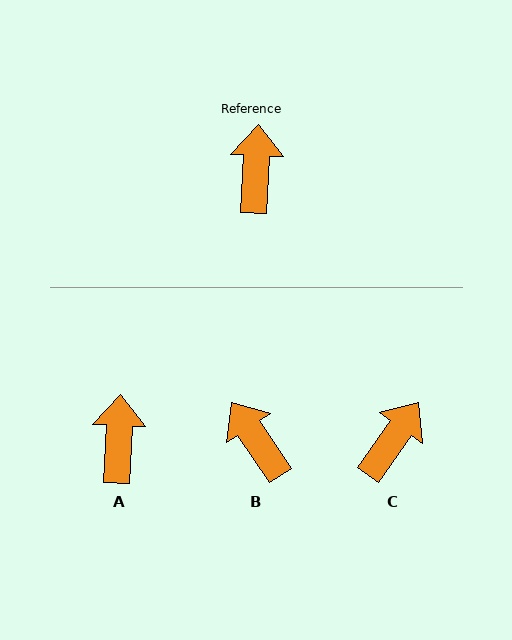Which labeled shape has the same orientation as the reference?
A.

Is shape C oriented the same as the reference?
No, it is off by about 32 degrees.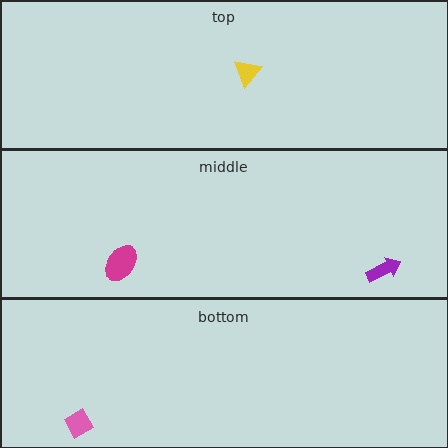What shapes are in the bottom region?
The pink diamond.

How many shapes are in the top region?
1.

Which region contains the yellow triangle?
The top region.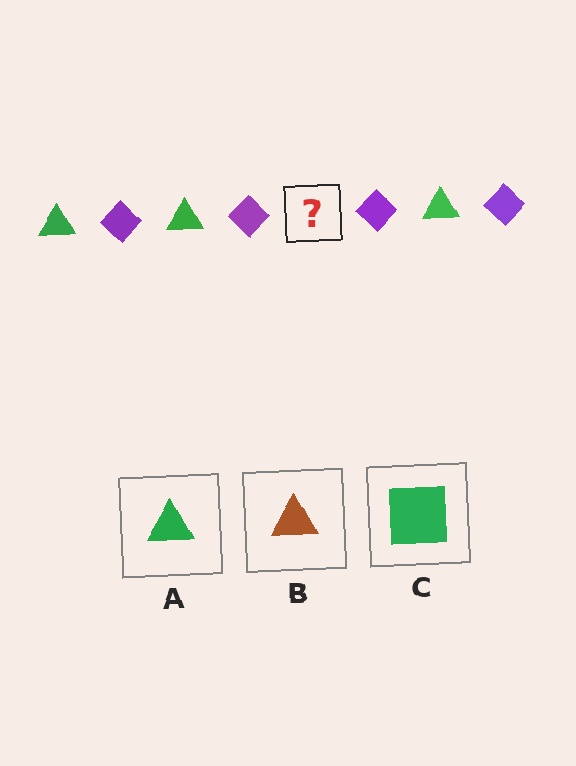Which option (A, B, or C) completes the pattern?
A.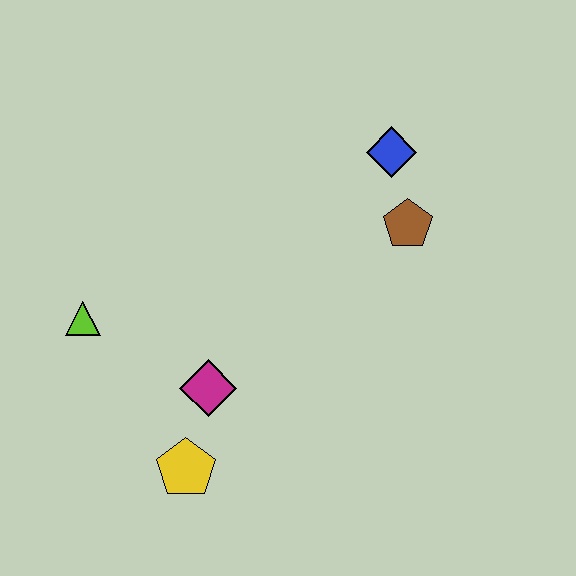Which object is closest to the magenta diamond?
The yellow pentagon is closest to the magenta diamond.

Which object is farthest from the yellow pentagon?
The blue diamond is farthest from the yellow pentagon.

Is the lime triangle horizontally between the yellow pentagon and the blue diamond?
No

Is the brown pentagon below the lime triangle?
No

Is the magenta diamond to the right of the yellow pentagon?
Yes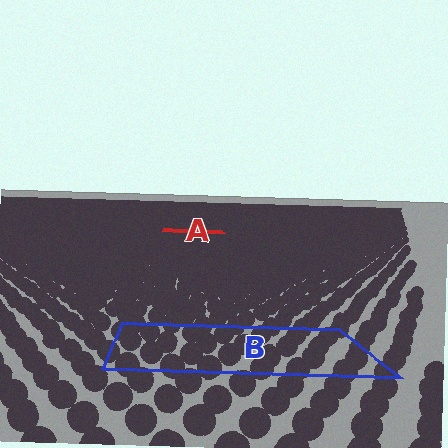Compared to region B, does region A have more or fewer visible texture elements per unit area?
Region A has more texture elements per unit area — they are packed more densely because it is farther away.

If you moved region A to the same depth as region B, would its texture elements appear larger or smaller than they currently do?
They would appear larger. At a closer depth, the same texture elements are projected at a bigger on-screen size.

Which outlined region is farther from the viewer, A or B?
Region A is farther from the viewer — the texture elements inside it appear smaller and more densely packed.